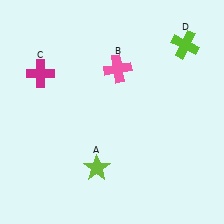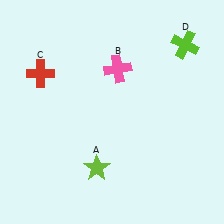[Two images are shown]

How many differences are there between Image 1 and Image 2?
There is 1 difference between the two images.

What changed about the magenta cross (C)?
In Image 1, C is magenta. In Image 2, it changed to red.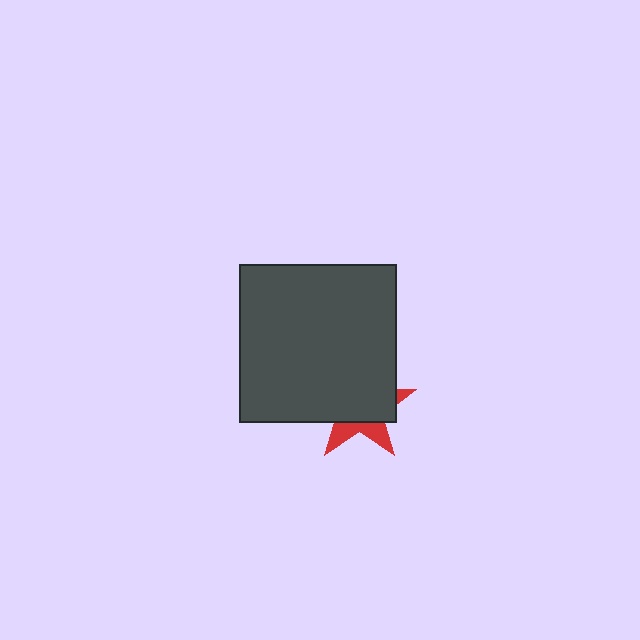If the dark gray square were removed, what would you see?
You would see the complete red star.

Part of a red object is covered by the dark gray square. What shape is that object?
It is a star.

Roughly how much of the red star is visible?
A small part of it is visible (roughly 30%).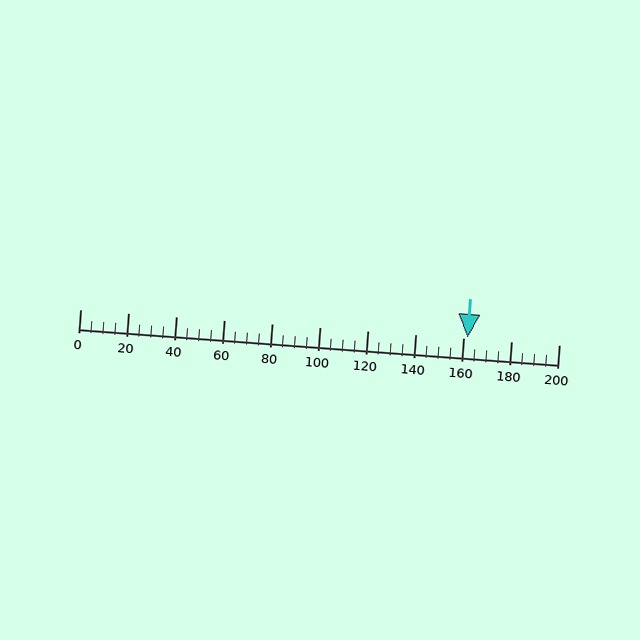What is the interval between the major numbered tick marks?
The major tick marks are spaced 20 units apart.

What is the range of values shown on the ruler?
The ruler shows values from 0 to 200.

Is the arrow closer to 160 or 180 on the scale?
The arrow is closer to 160.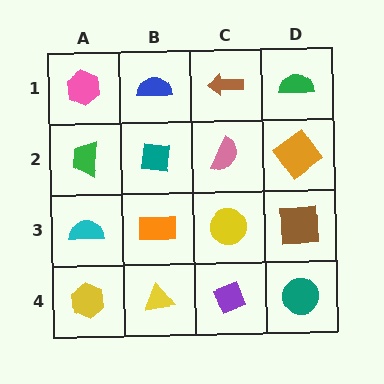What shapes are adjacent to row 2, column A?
A pink hexagon (row 1, column A), a cyan semicircle (row 3, column A), a teal square (row 2, column B).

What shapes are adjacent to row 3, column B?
A teal square (row 2, column B), a yellow triangle (row 4, column B), a cyan semicircle (row 3, column A), a yellow circle (row 3, column C).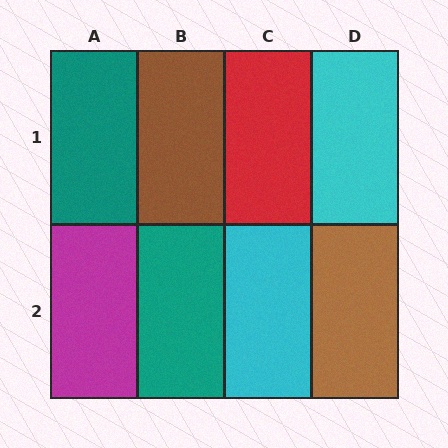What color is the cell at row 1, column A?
Teal.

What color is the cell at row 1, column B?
Brown.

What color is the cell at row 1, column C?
Red.